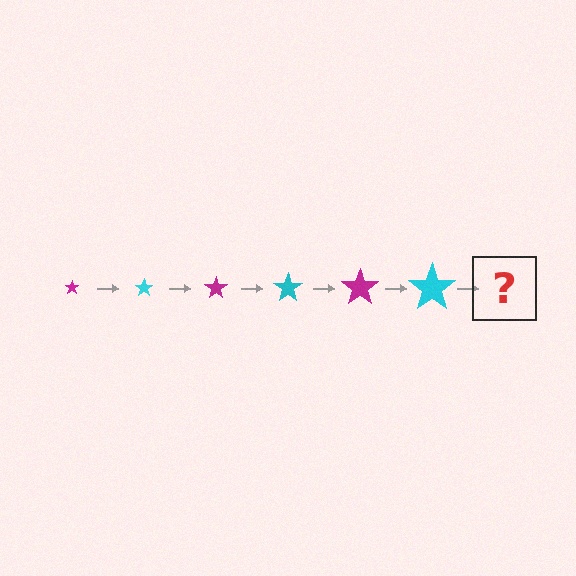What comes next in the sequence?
The next element should be a magenta star, larger than the previous one.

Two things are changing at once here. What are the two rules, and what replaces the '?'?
The two rules are that the star grows larger each step and the color cycles through magenta and cyan. The '?' should be a magenta star, larger than the previous one.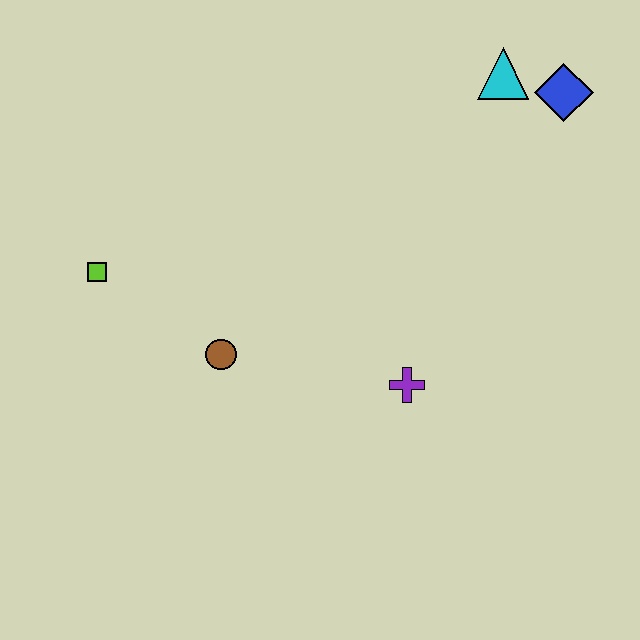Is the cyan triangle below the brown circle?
No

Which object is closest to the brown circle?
The lime square is closest to the brown circle.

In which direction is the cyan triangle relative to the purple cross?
The cyan triangle is above the purple cross.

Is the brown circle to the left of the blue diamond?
Yes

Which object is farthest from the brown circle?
The blue diamond is farthest from the brown circle.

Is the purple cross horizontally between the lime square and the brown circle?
No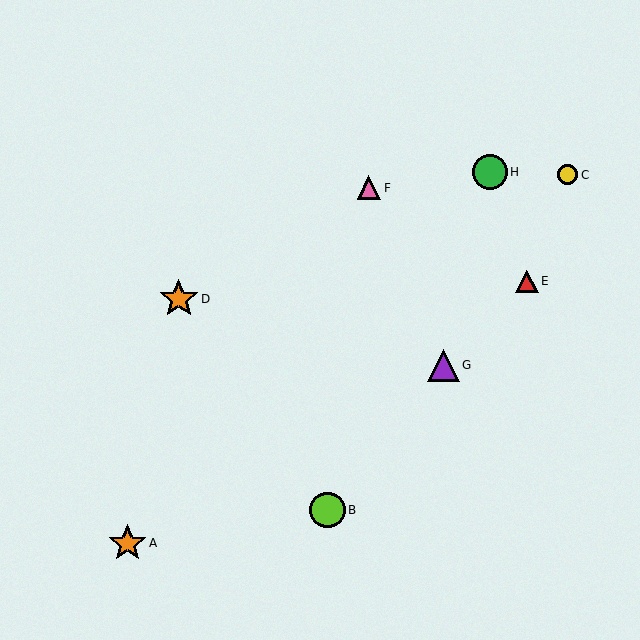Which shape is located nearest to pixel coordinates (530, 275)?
The red triangle (labeled E) at (527, 281) is nearest to that location.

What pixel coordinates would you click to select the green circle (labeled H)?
Click at (490, 172) to select the green circle H.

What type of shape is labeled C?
Shape C is a yellow circle.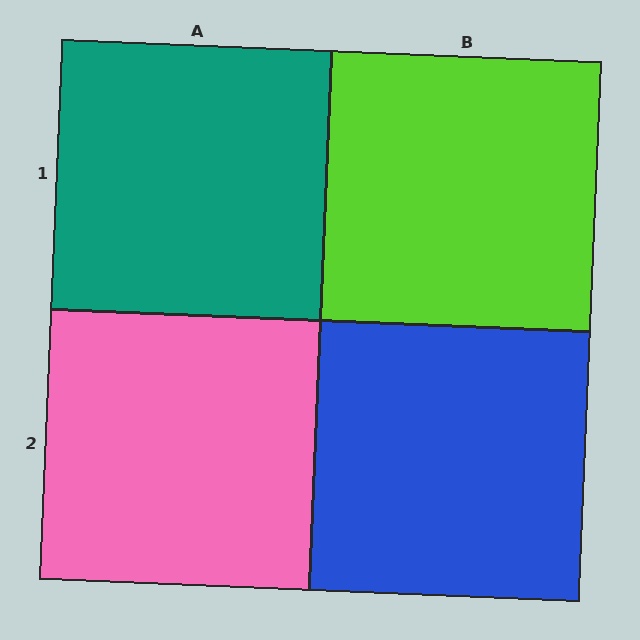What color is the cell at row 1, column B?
Lime.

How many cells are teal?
1 cell is teal.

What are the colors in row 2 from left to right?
Pink, blue.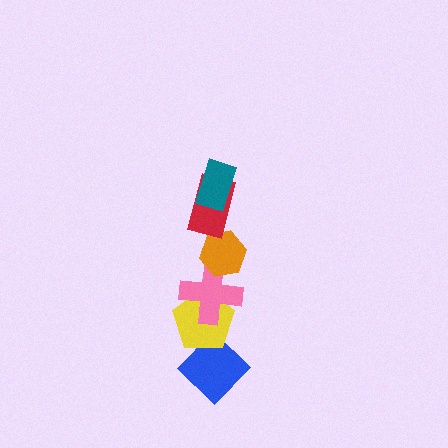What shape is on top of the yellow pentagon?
The pink cross is on top of the yellow pentagon.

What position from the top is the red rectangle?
The red rectangle is 2nd from the top.